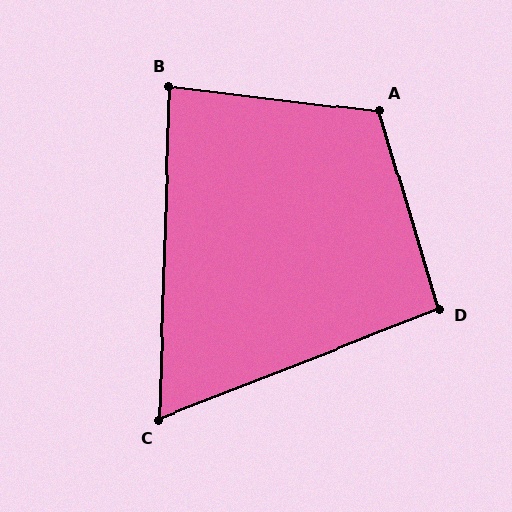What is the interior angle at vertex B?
Approximately 85 degrees (approximately right).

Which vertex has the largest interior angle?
A, at approximately 113 degrees.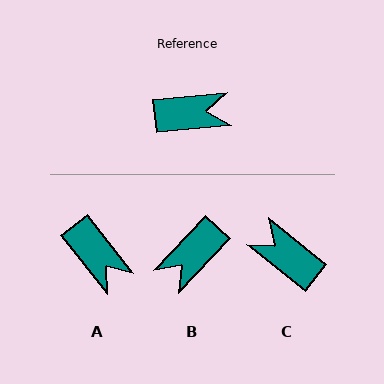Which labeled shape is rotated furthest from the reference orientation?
B, about 139 degrees away.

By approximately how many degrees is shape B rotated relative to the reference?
Approximately 139 degrees clockwise.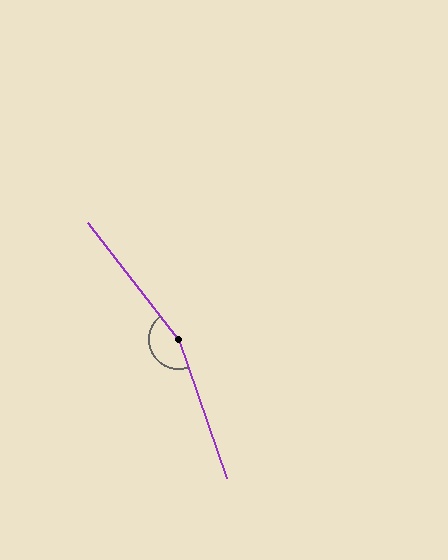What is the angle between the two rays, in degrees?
Approximately 161 degrees.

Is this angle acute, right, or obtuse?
It is obtuse.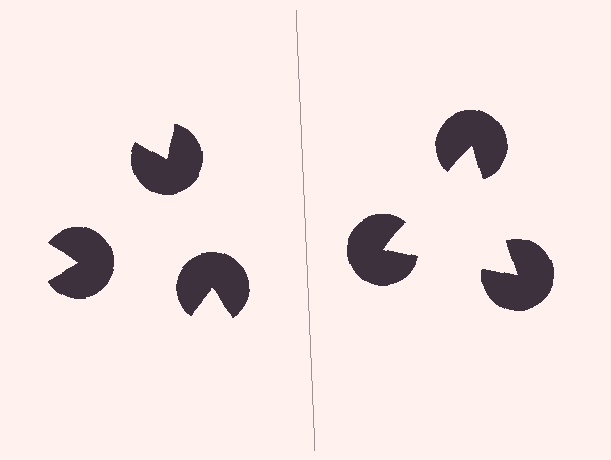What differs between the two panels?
The pac-man discs are positioned identically on both sides; only the wedge orientations differ. On the right they align to a triangle; on the left they are misaligned.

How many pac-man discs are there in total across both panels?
6 — 3 on each side.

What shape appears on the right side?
An illusory triangle.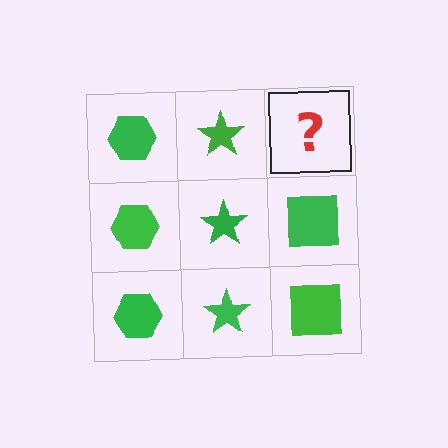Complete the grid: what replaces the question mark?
The question mark should be replaced with a green square.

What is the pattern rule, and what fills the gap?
The rule is that each column has a consistent shape. The gap should be filled with a green square.